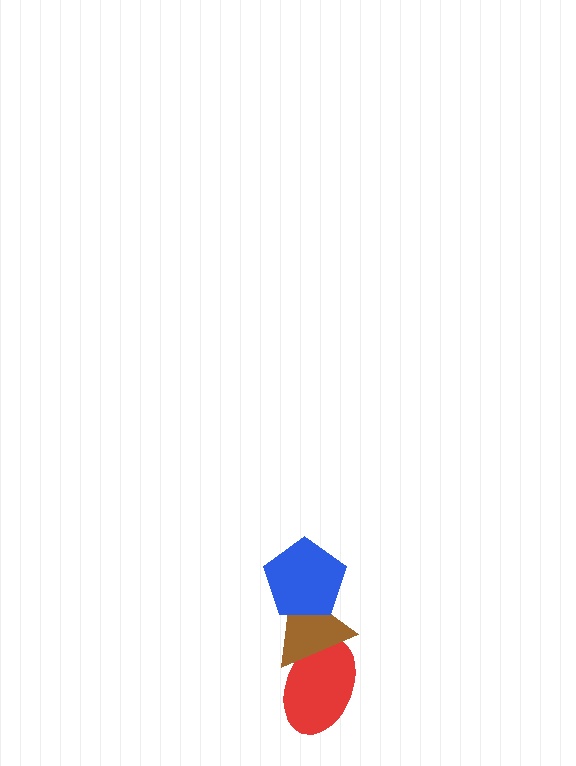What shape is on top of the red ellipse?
The brown triangle is on top of the red ellipse.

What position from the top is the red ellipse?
The red ellipse is 3rd from the top.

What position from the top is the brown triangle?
The brown triangle is 2nd from the top.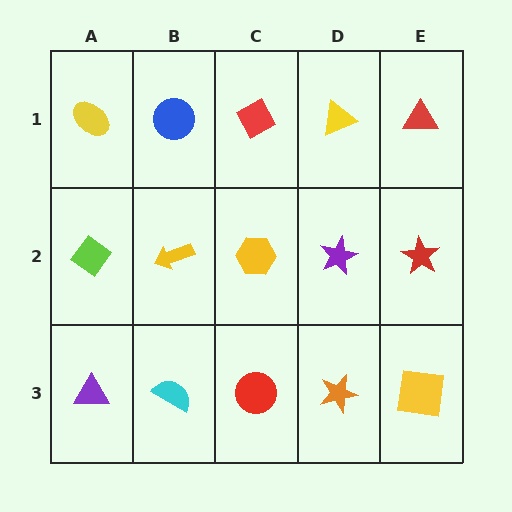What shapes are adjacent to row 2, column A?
A yellow ellipse (row 1, column A), a purple triangle (row 3, column A), a yellow arrow (row 2, column B).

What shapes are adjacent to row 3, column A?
A lime diamond (row 2, column A), a cyan semicircle (row 3, column B).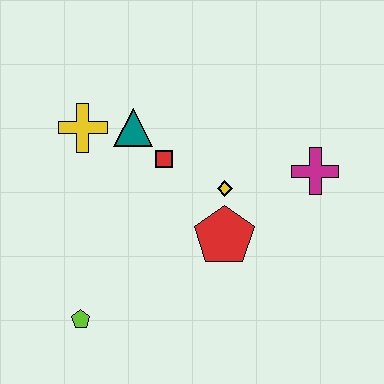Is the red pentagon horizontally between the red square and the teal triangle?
No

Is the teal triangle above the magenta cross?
Yes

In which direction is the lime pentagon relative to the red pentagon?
The lime pentagon is to the left of the red pentagon.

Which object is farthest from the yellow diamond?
The lime pentagon is farthest from the yellow diamond.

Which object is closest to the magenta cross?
The yellow diamond is closest to the magenta cross.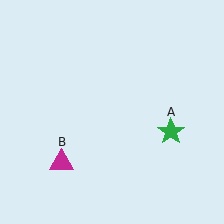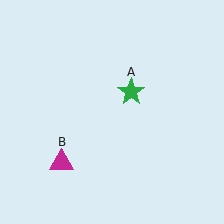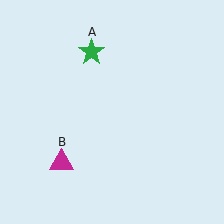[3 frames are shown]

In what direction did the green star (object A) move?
The green star (object A) moved up and to the left.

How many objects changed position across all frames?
1 object changed position: green star (object A).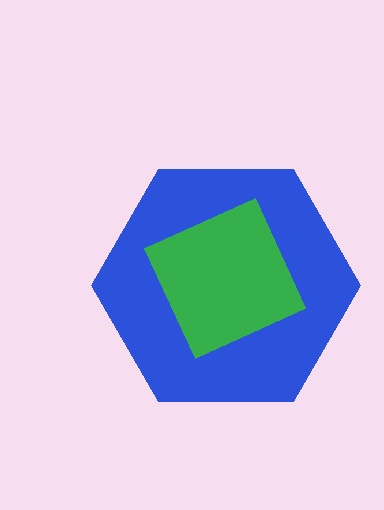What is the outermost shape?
The blue hexagon.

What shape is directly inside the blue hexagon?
The green diamond.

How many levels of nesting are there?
2.